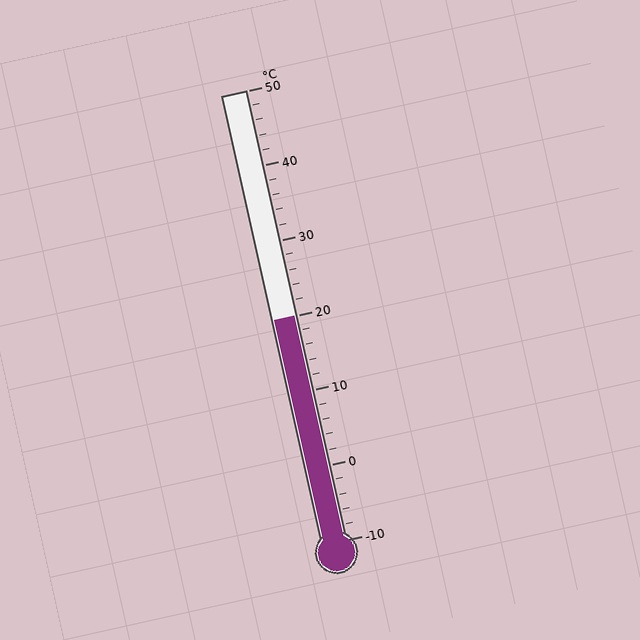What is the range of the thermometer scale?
The thermometer scale ranges from -10°C to 50°C.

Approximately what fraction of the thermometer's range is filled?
The thermometer is filled to approximately 50% of its range.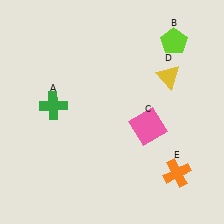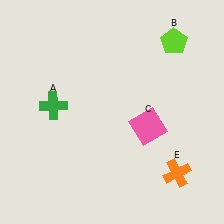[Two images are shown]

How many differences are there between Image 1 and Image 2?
There is 1 difference between the two images.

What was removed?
The yellow triangle (D) was removed in Image 2.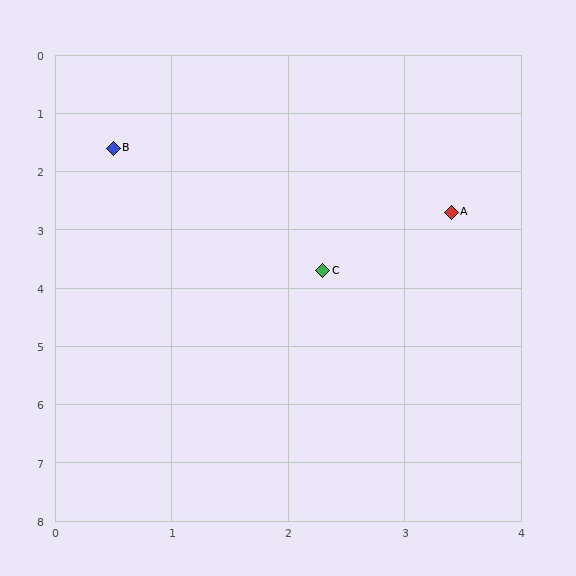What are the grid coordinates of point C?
Point C is at approximately (2.3, 3.7).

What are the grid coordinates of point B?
Point B is at approximately (0.5, 1.6).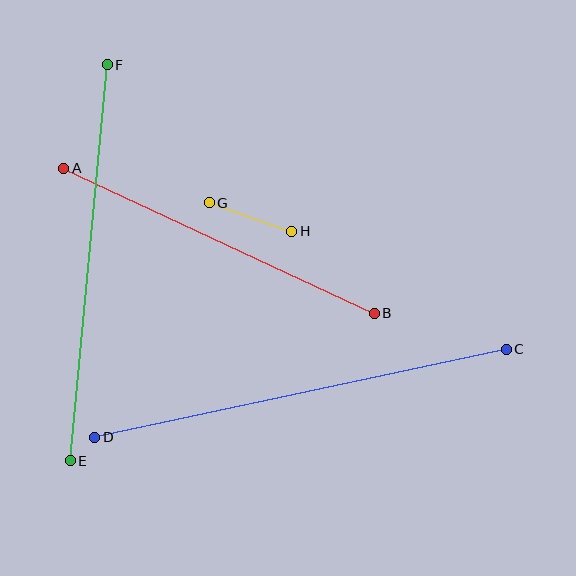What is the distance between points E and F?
The distance is approximately 398 pixels.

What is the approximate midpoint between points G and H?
The midpoint is at approximately (250, 217) pixels.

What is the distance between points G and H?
The distance is approximately 87 pixels.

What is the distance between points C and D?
The distance is approximately 420 pixels.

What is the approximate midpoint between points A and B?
The midpoint is at approximately (219, 241) pixels.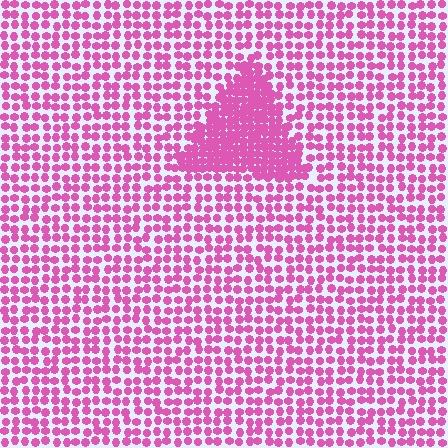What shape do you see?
I see a triangle.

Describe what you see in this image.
The image contains small pink elements arranged at two different densities. A triangle-shaped region is visible where the elements are more densely packed than the surrounding area.